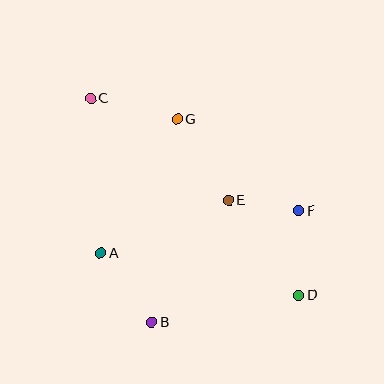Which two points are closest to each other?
Points E and F are closest to each other.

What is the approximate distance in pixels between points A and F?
The distance between A and F is approximately 202 pixels.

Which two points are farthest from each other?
Points C and D are farthest from each other.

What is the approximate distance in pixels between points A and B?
The distance between A and B is approximately 86 pixels.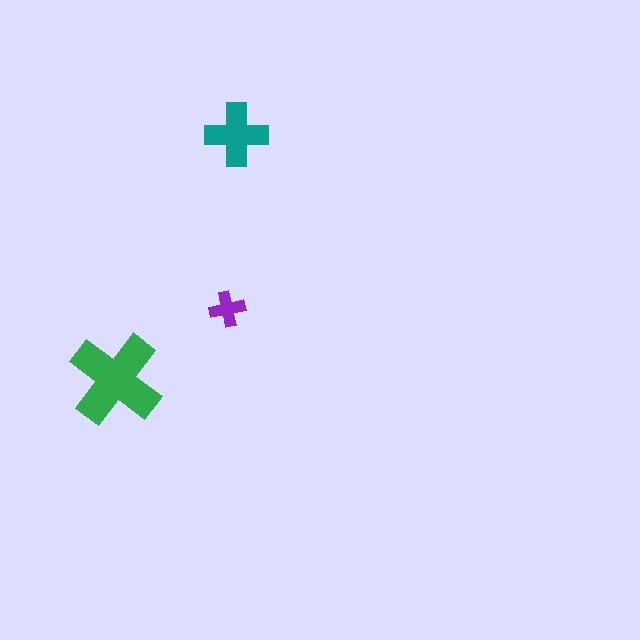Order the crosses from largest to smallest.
the green one, the teal one, the purple one.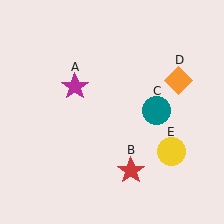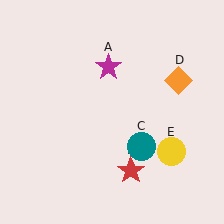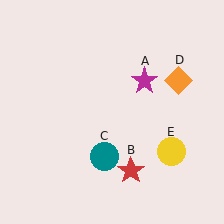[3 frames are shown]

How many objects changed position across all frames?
2 objects changed position: magenta star (object A), teal circle (object C).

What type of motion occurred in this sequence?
The magenta star (object A), teal circle (object C) rotated clockwise around the center of the scene.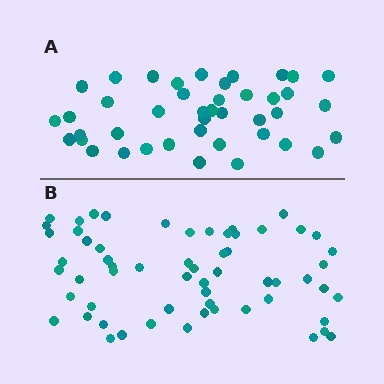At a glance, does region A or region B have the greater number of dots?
Region B (the bottom region) has more dots.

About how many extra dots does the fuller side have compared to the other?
Region B has approximately 20 more dots than region A.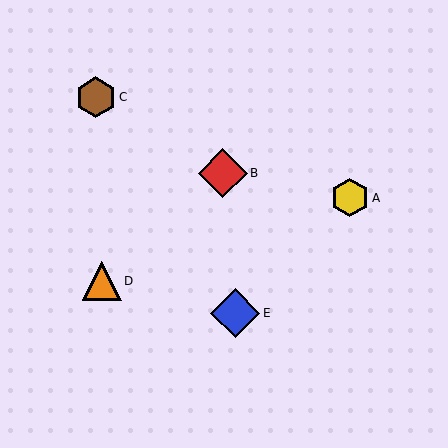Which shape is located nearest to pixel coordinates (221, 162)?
The red diamond (labeled B) at (223, 173) is nearest to that location.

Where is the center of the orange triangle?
The center of the orange triangle is at (102, 281).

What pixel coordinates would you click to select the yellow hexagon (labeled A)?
Click at (350, 198) to select the yellow hexagon A.